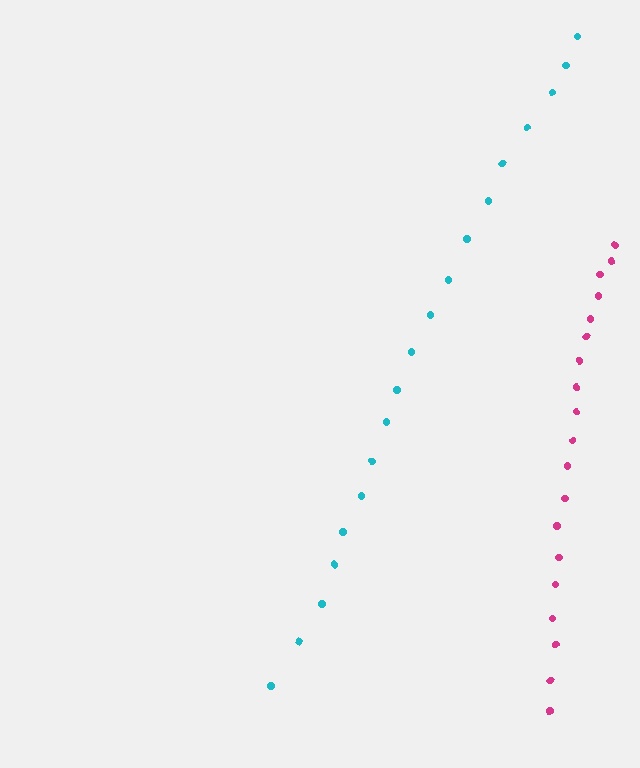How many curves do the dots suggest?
There are 2 distinct paths.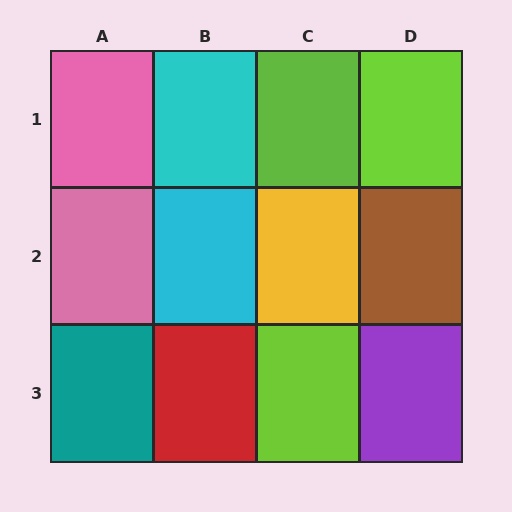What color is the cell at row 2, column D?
Brown.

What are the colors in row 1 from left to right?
Pink, cyan, lime, lime.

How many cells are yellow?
1 cell is yellow.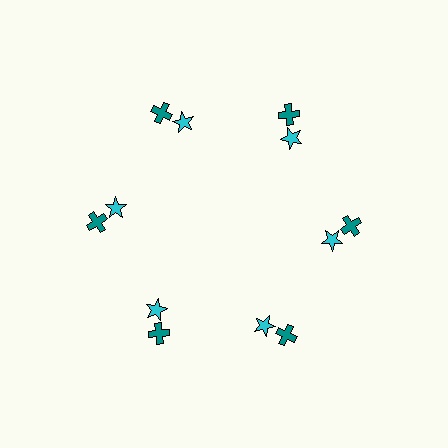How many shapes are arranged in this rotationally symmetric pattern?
There are 12 shapes, arranged in 6 groups of 2.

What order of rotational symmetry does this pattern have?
This pattern has 6-fold rotational symmetry.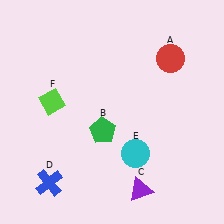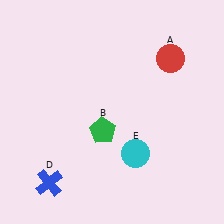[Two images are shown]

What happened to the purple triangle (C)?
The purple triangle (C) was removed in Image 2. It was in the bottom-right area of Image 1.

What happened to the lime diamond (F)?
The lime diamond (F) was removed in Image 2. It was in the top-left area of Image 1.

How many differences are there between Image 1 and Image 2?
There are 2 differences between the two images.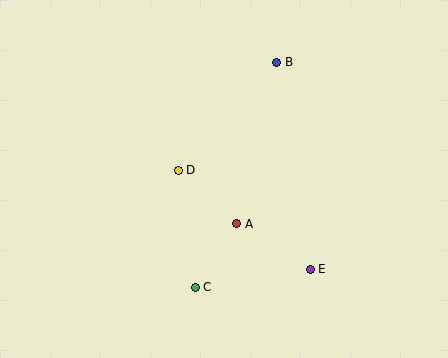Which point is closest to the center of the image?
Point A at (237, 224) is closest to the center.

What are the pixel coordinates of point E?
Point E is at (310, 269).